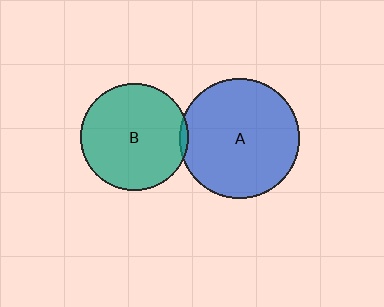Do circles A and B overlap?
Yes.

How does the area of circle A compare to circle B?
Approximately 1.2 times.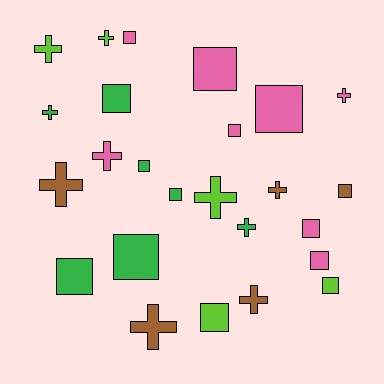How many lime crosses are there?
There are 3 lime crosses.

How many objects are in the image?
There are 25 objects.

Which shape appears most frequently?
Square, with 14 objects.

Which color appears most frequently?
Pink, with 8 objects.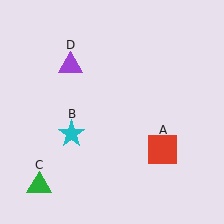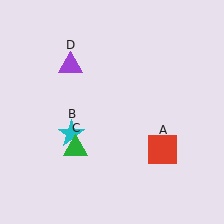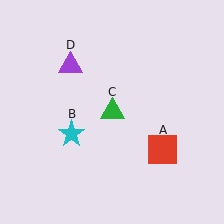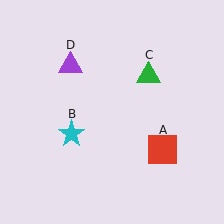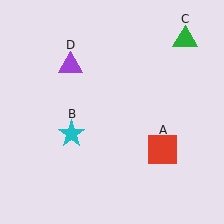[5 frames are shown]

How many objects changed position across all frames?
1 object changed position: green triangle (object C).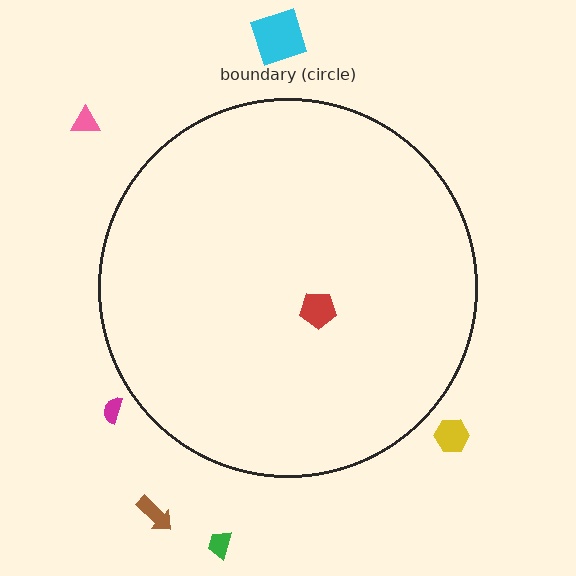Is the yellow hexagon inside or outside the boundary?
Outside.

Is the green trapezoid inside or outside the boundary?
Outside.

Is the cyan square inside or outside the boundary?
Outside.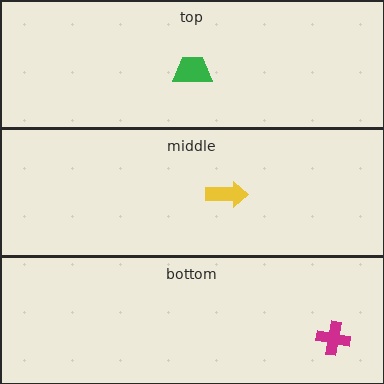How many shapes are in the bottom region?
1.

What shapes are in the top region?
The green trapezoid.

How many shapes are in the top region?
1.